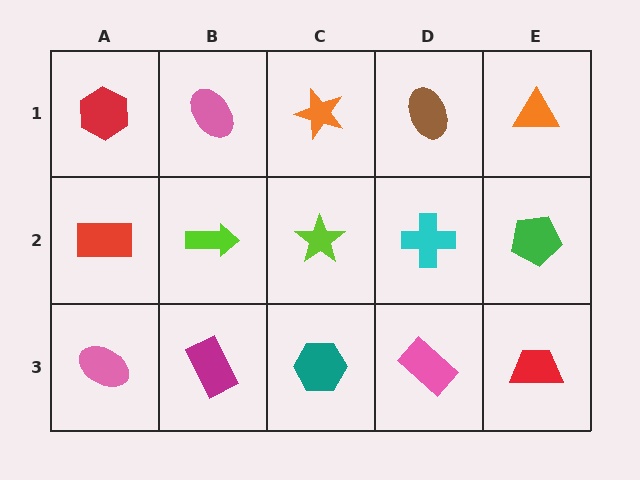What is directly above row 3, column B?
A lime arrow.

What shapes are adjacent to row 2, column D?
A brown ellipse (row 1, column D), a pink rectangle (row 3, column D), a lime star (row 2, column C), a green pentagon (row 2, column E).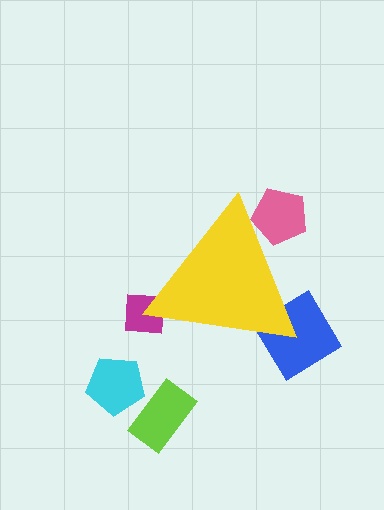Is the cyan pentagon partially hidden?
No, the cyan pentagon is fully visible.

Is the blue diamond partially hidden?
Yes, the blue diamond is partially hidden behind the yellow triangle.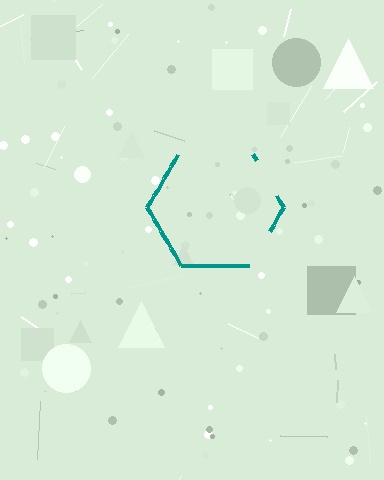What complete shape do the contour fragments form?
The contour fragments form a hexagon.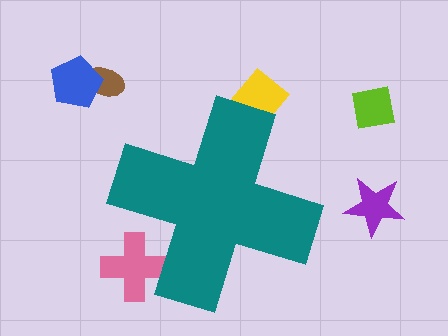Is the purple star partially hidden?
No, the purple star is fully visible.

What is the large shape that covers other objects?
A teal cross.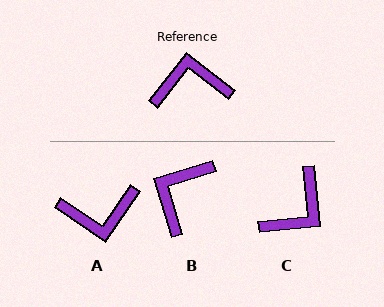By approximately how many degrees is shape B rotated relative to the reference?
Approximately 55 degrees counter-clockwise.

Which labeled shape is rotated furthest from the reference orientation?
A, about 176 degrees away.